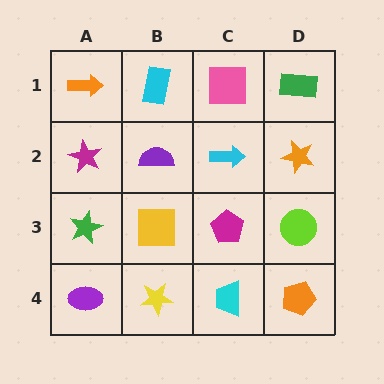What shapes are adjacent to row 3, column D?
An orange star (row 2, column D), an orange pentagon (row 4, column D), a magenta pentagon (row 3, column C).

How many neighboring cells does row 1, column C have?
3.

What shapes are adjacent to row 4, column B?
A yellow square (row 3, column B), a purple ellipse (row 4, column A), a cyan trapezoid (row 4, column C).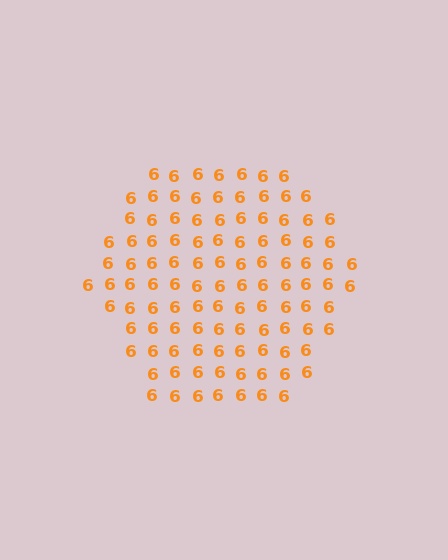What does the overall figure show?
The overall figure shows a hexagon.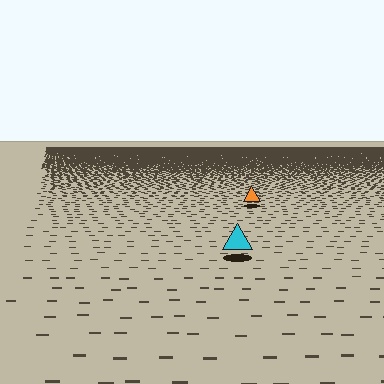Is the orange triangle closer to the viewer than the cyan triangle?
No. The cyan triangle is closer — you can tell from the texture gradient: the ground texture is coarser near it.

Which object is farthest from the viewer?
The orange triangle is farthest from the viewer. It appears smaller and the ground texture around it is denser.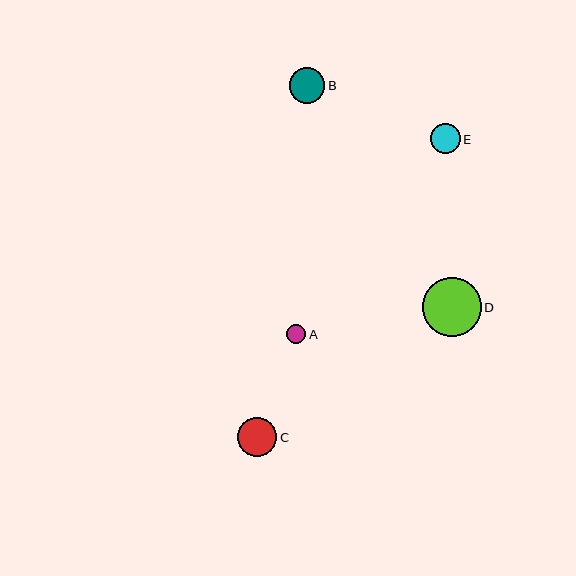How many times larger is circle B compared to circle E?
Circle B is approximately 1.2 times the size of circle E.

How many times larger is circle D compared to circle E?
Circle D is approximately 1.9 times the size of circle E.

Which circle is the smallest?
Circle A is the smallest with a size of approximately 19 pixels.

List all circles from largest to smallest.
From largest to smallest: D, C, B, E, A.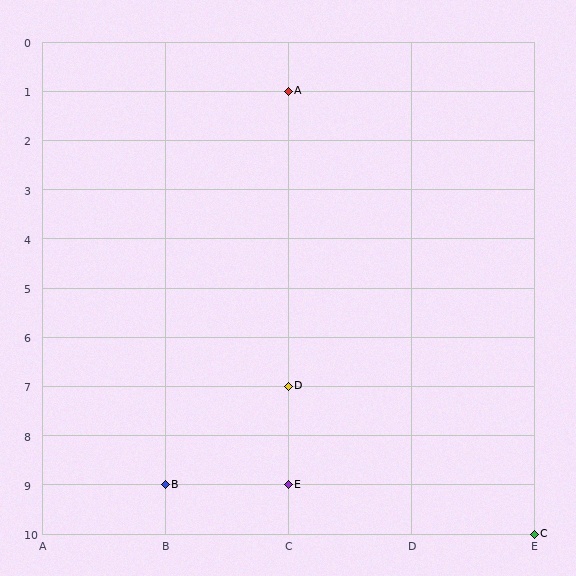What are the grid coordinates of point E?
Point E is at grid coordinates (C, 9).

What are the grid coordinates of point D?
Point D is at grid coordinates (C, 7).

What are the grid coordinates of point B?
Point B is at grid coordinates (B, 9).